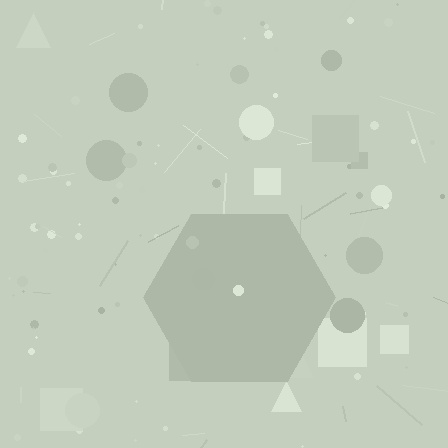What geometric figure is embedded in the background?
A hexagon is embedded in the background.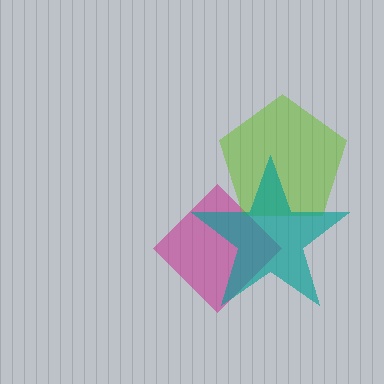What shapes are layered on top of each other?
The layered shapes are: a magenta diamond, a lime pentagon, a teal star.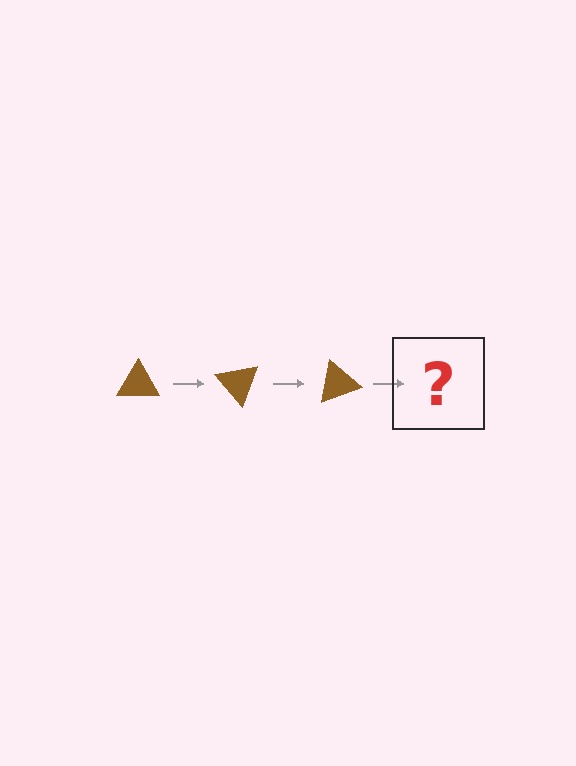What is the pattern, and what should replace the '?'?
The pattern is that the triangle rotates 50 degrees each step. The '?' should be a brown triangle rotated 150 degrees.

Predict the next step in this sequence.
The next step is a brown triangle rotated 150 degrees.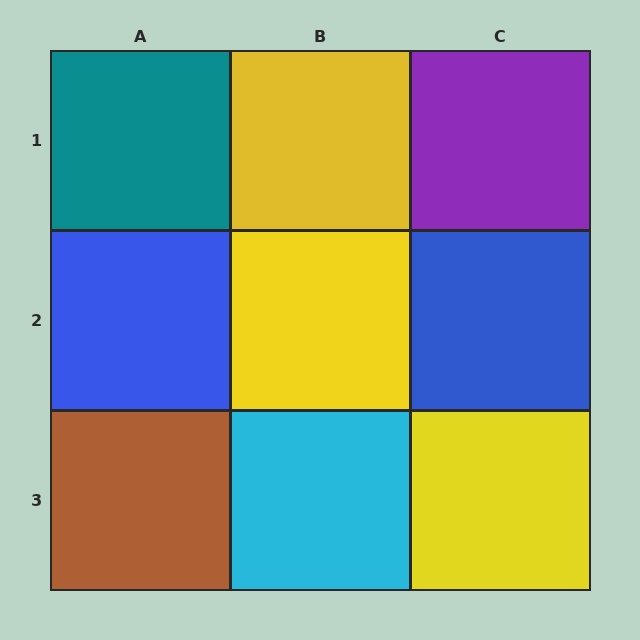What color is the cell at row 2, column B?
Yellow.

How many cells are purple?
1 cell is purple.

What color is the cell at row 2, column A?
Blue.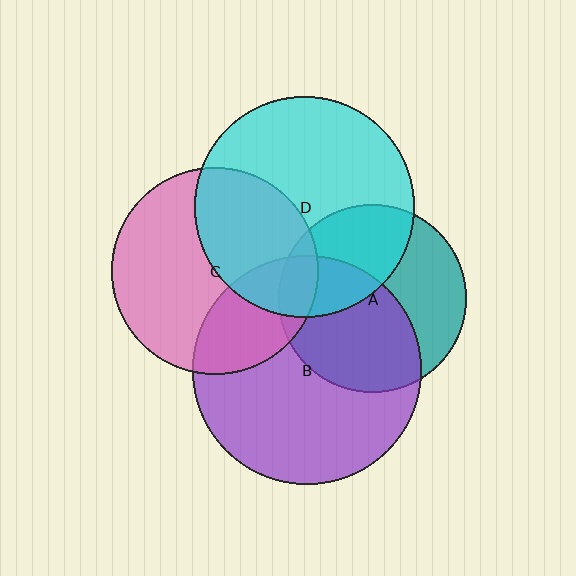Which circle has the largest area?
Circle B (purple).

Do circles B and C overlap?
Yes.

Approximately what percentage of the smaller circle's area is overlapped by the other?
Approximately 30%.